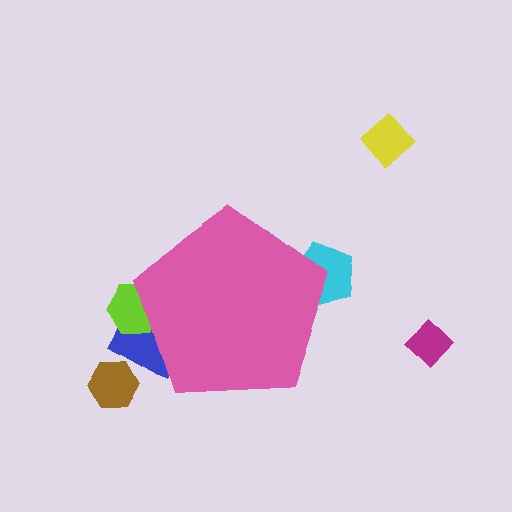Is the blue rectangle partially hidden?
Yes, the blue rectangle is partially hidden behind the pink pentagon.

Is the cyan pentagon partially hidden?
Yes, the cyan pentagon is partially hidden behind the pink pentagon.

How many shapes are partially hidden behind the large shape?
3 shapes are partially hidden.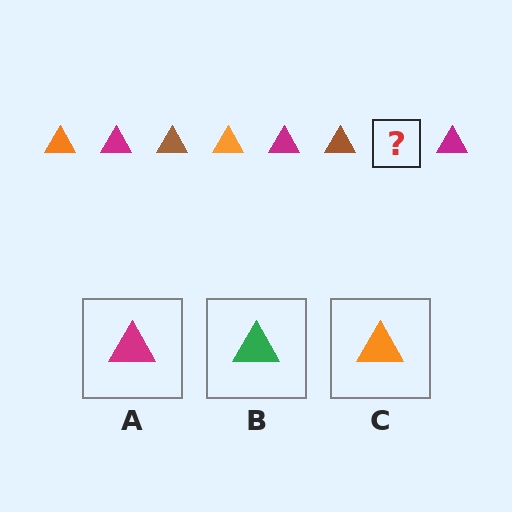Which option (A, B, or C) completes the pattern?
C.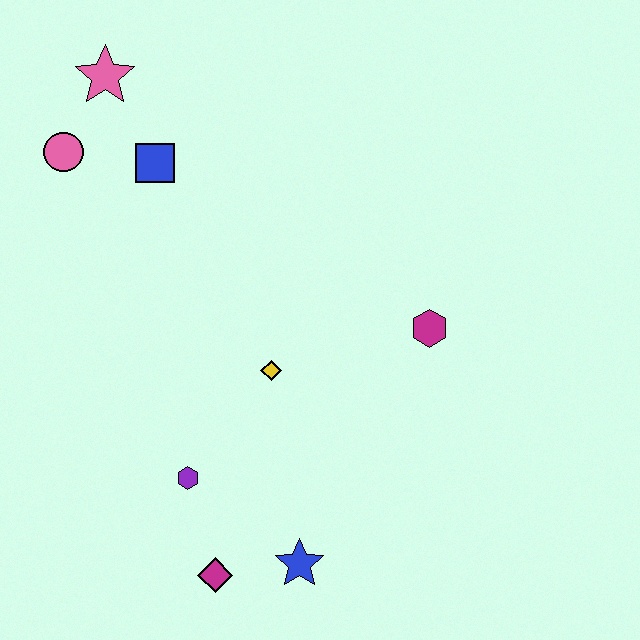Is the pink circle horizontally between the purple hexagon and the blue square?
No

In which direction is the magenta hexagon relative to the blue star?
The magenta hexagon is above the blue star.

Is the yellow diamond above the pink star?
No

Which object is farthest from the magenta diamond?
The pink star is farthest from the magenta diamond.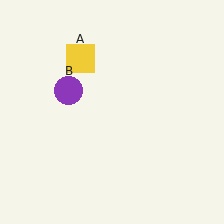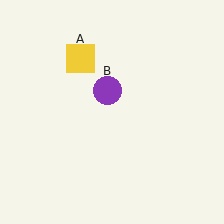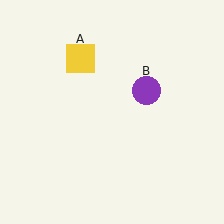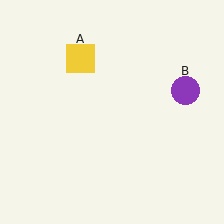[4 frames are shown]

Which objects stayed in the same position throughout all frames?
Yellow square (object A) remained stationary.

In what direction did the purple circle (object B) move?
The purple circle (object B) moved right.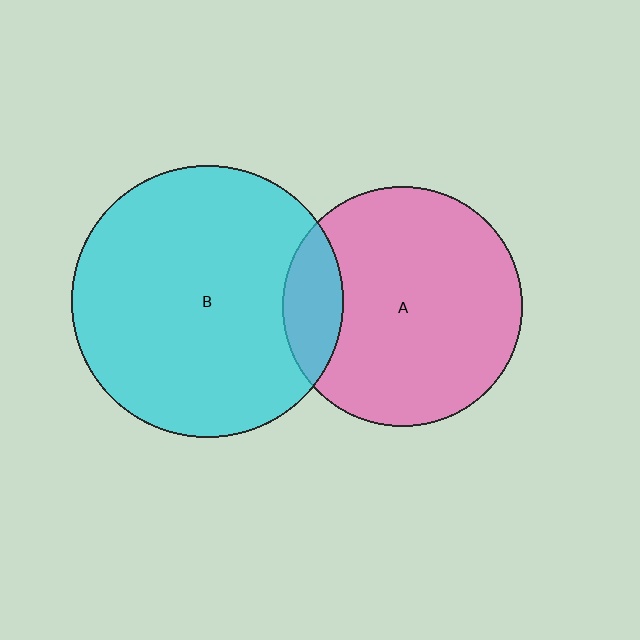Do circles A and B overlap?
Yes.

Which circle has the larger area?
Circle B (cyan).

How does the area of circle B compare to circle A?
Approximately 1.3 times.